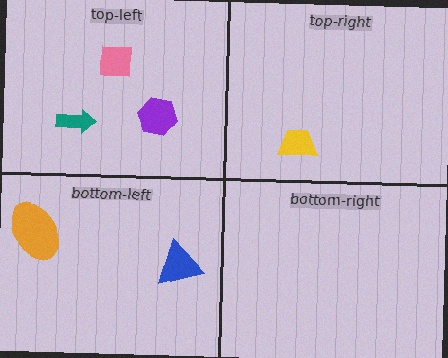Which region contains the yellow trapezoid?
The top-right region.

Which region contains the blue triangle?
The bottom-left region.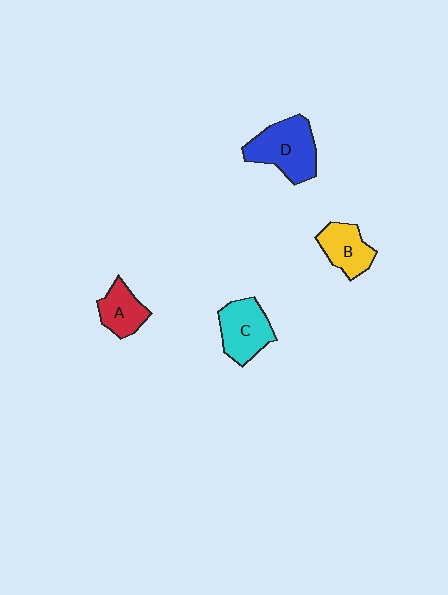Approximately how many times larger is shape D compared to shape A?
Approximately 1.7 times.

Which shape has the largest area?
Shape D (blue).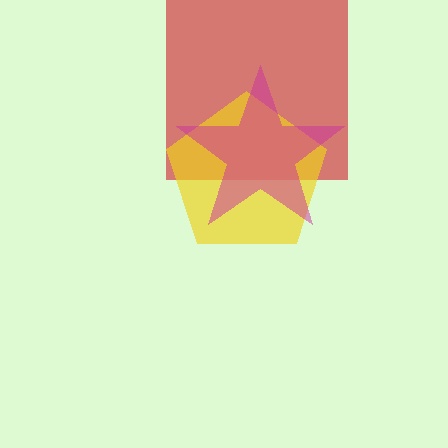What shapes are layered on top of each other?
The layered shapes are: a red square, a yellow pentagon, a magenta star.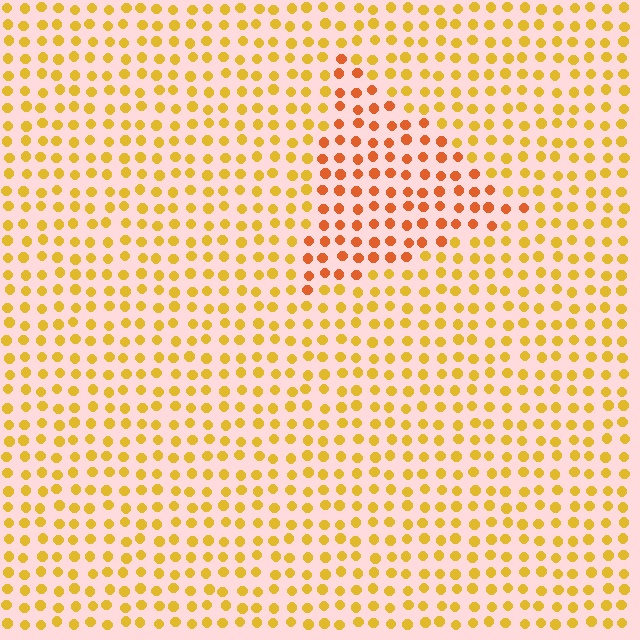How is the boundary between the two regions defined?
The boundary is defined purely by a slight shift in hue (about 30 degrees). Spacing, size, and orientation are identical on both sides.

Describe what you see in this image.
The image is filled with small yellow elements in a uniform arrangement. A triangle-shaped region is visible where the elements are tinted to a slightly different hue, forming a subtle color boundary.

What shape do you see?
I see a triangle.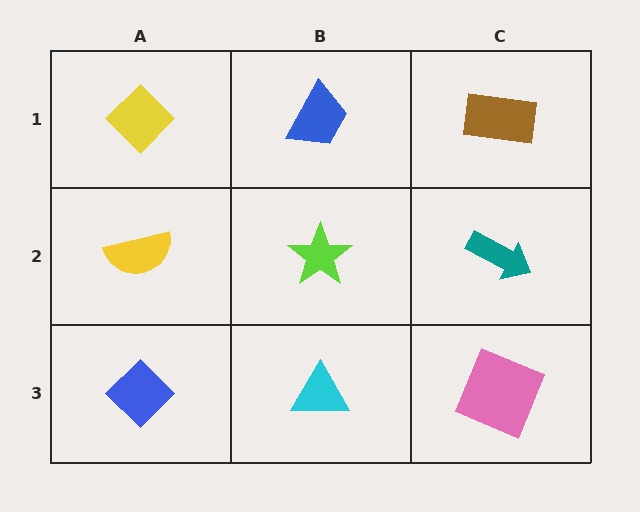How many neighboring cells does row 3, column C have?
2.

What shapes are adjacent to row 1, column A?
A yellow semicircle (row 2, column A), a blue trapezoid (row 1, column B).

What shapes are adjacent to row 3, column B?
A lime star (row 2, column B), a blue diamond (row 3, column A), a pink square (row 3, column C).